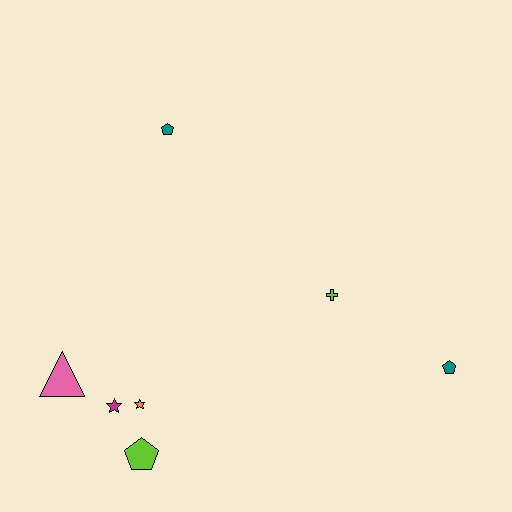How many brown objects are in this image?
There are no brown objects.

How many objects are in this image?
There are 7 objects.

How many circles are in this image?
There are no circles.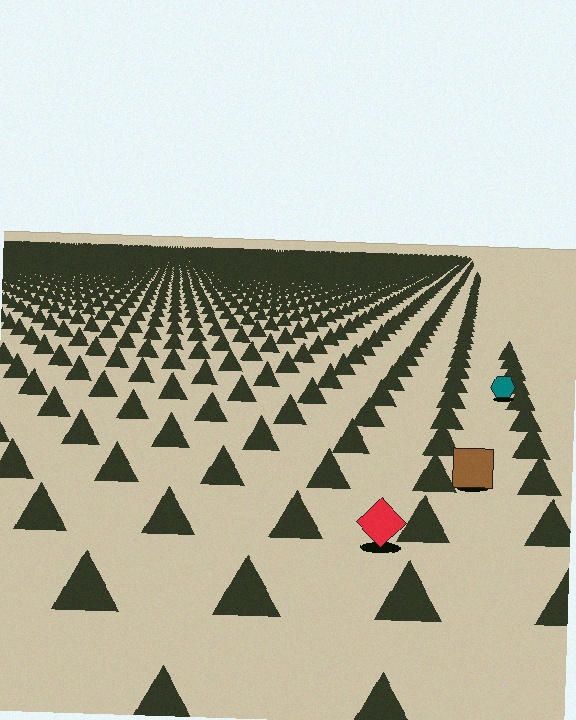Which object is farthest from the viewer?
The teal hexagon is farthest from the viewer. It appears smaller and the ground texture around it is denser.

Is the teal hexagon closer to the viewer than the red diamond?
No. The red diamond is closer — you can tell from the texture gradient: the ground texture is coarser near it.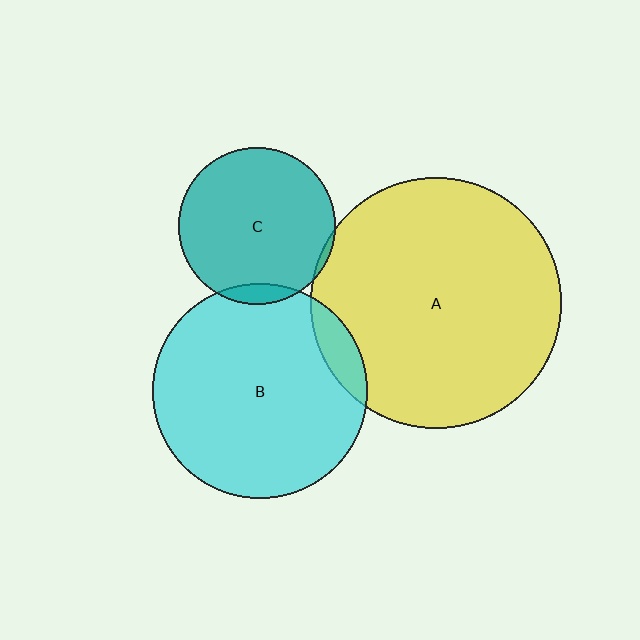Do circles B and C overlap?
Yes.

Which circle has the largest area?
Circle A (yellow).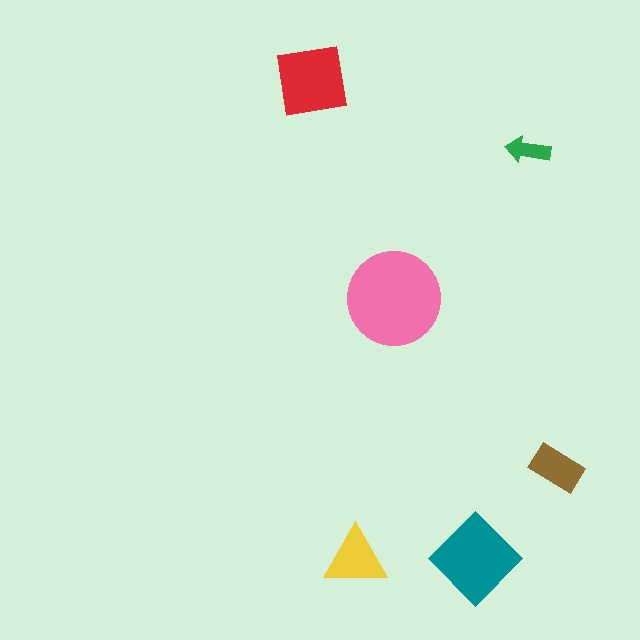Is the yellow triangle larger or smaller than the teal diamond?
Smaller.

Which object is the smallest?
The green arrow.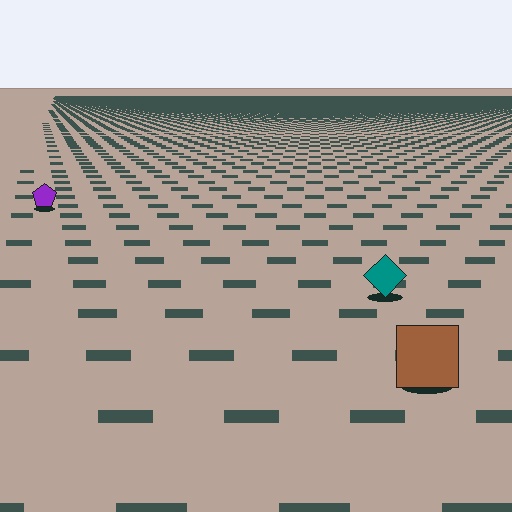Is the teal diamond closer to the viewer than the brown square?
No. The brown square is closer — you can tell from the texture gradient: the ground texture is coarser near it.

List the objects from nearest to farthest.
From nearest to farthest: the brown square, the teal diamond, the purple pentagon.